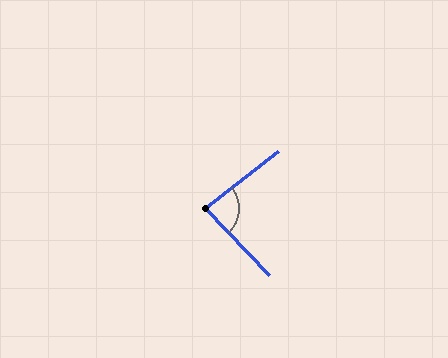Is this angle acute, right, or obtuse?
It is acute.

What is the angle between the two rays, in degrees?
Approximately 85 degrees.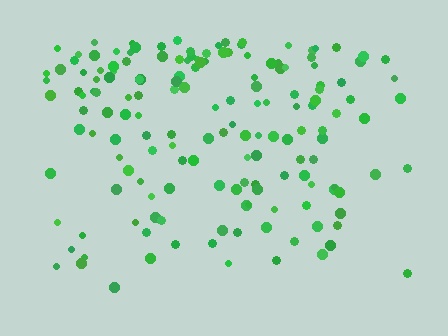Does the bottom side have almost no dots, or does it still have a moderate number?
Still a moderate number, just noticeably fewer than the top.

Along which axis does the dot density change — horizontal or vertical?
Vertical.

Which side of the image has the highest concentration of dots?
The top.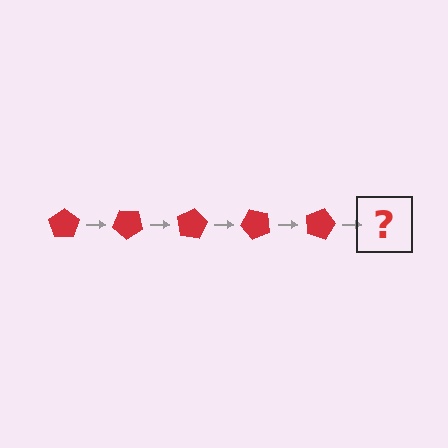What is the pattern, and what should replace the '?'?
The pattern is that the pentagon rotates 40 degrees each step. The '?' should be a red pentagon rotated 200 degrees.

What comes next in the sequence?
The next element should be a red pentagon rotated 200 degrees.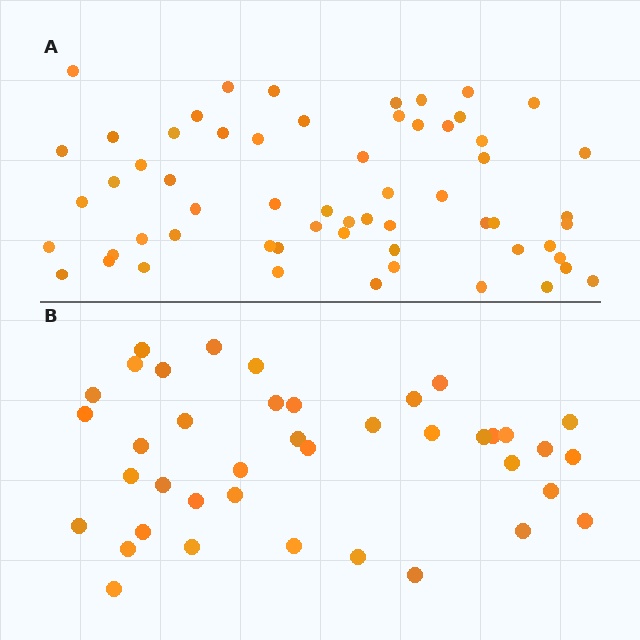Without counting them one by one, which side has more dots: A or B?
Region A (the top region) has more dots.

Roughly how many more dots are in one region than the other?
Region A has approximately 20 more dots than region B.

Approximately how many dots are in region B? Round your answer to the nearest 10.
About 40 dots.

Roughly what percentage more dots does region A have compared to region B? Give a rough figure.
About 50% more.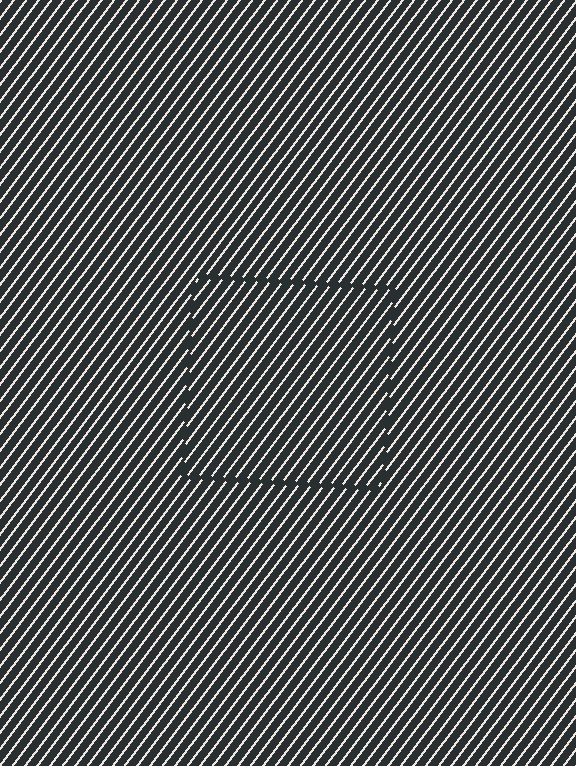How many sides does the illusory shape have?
4 sides — the line-ends trace a square.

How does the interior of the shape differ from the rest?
The interior of the shape contains the same grating, shifted by half a period — the contour is defined by the phase discontinuity where line-ends from the inner and outer gratings abut.